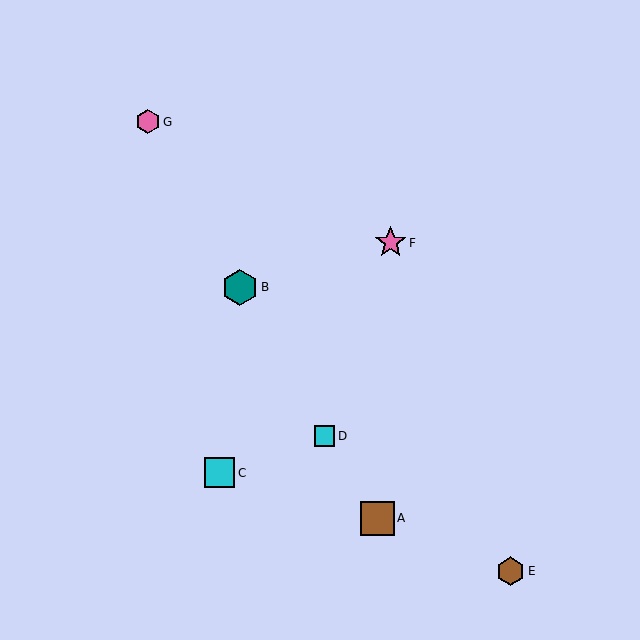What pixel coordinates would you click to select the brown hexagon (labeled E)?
Click at (511, 571) to select the brown hexagon E.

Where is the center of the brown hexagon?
The center of the brown hexagon is at (511, 571).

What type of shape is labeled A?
Shape A is a brown square.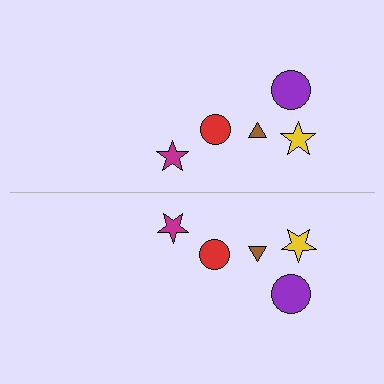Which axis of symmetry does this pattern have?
The pattern has a horizontal axis of symmetry running through the center of the image.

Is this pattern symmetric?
Yes, this pattern has bilateral (reflection) symmetry.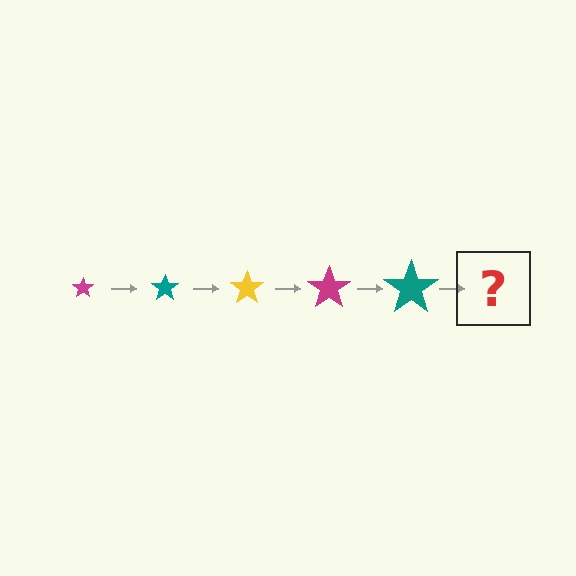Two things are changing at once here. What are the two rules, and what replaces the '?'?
The two rules are that the star grows larger each step and the color cycles through magenta, teal, and yellow. The '?' should be a yellow star, larger than the previous one.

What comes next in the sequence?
The next element should be a yellow star, larger than the previous one.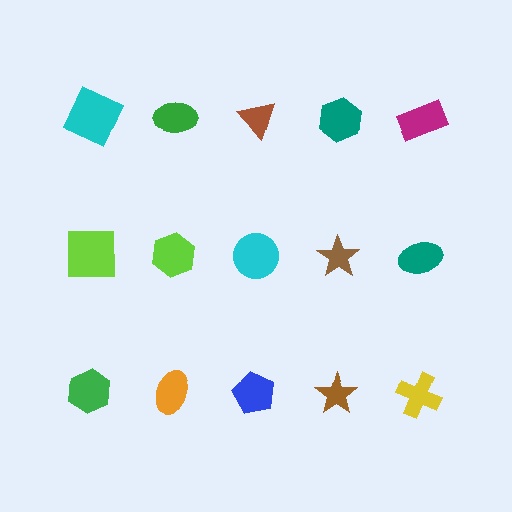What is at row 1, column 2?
A green ellipse.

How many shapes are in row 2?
5 shapes.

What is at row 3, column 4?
A brown star.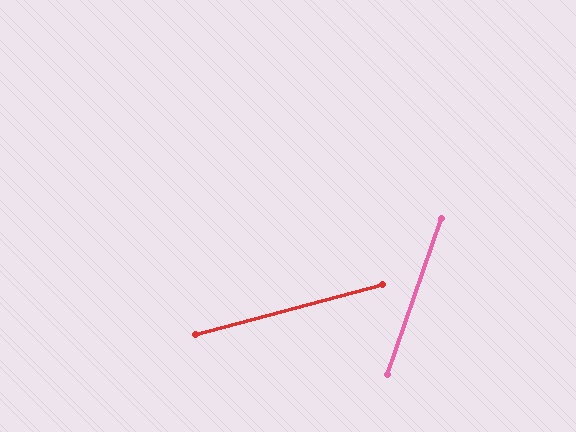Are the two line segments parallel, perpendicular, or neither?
Neither parallel nor perpendicular — they differ by about 56°.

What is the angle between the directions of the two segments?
Approximately 56 degrees.